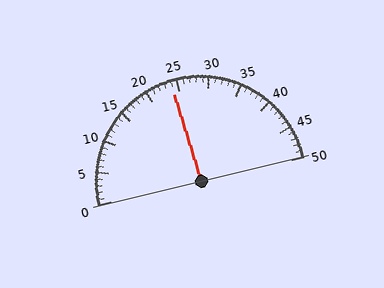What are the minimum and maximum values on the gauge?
The gauge ranges from 0 to 50.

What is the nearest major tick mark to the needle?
The nearest major tick mark is 25.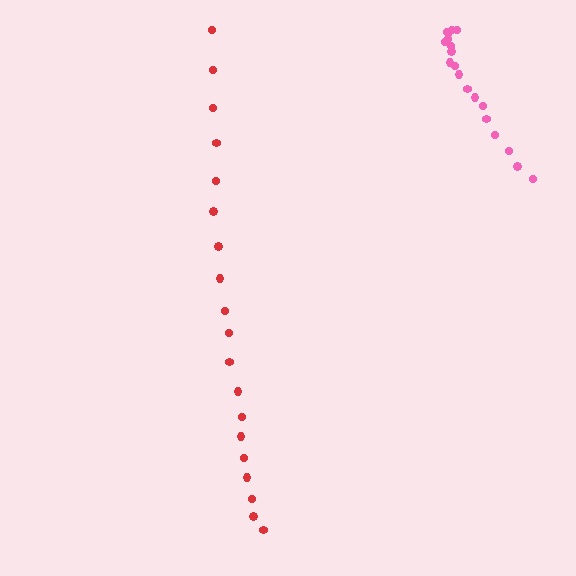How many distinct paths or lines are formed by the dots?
There are 2 distinct paths.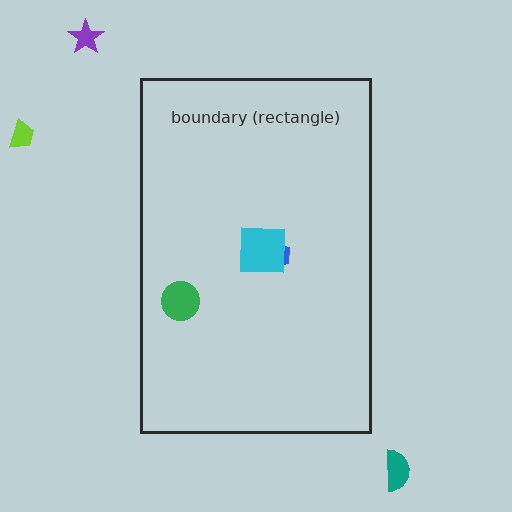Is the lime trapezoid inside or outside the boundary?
Outside.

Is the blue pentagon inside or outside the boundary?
Inside.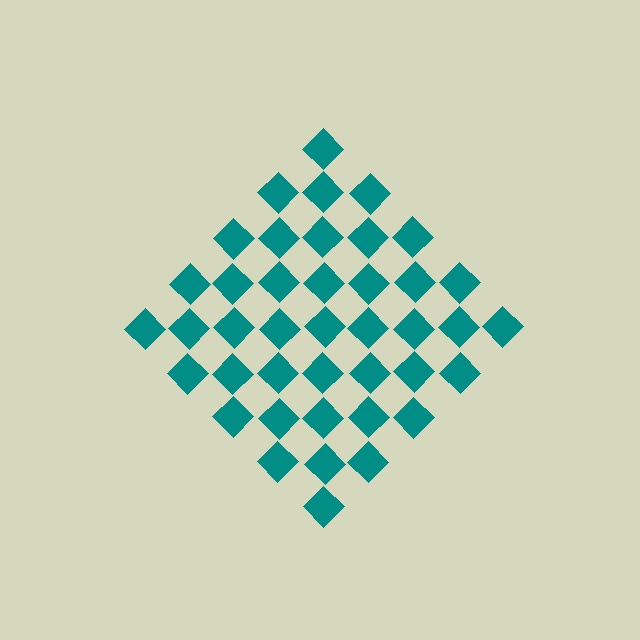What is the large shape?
The large shape is a diamond.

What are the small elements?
The small elements are diamonds.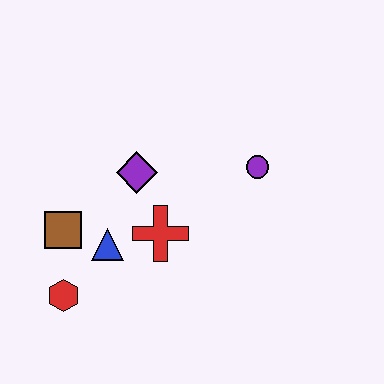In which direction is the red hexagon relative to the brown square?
The red hexagon is below the brown square.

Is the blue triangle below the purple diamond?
Yes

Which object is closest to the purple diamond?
The red cross is closest to the purple diamond.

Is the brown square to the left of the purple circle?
Yes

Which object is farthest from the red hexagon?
The purple circle is farthest from the red hexagon.